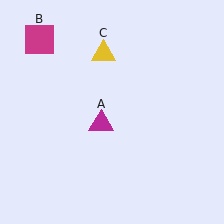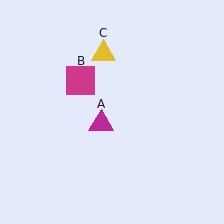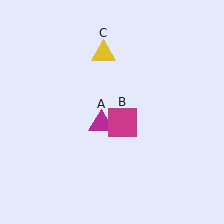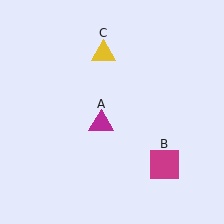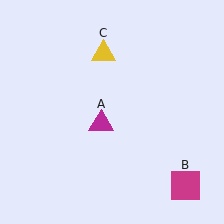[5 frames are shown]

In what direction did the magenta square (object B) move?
The magenta square (object B) moved down and to the right.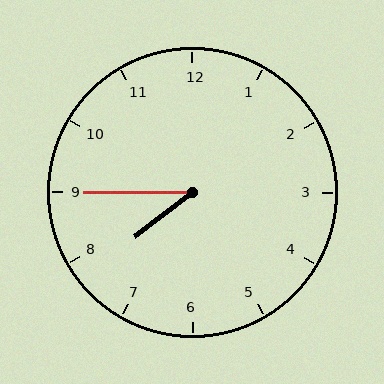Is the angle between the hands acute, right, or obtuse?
It is acute.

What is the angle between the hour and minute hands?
Approximately 38 degrees.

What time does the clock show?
7:45.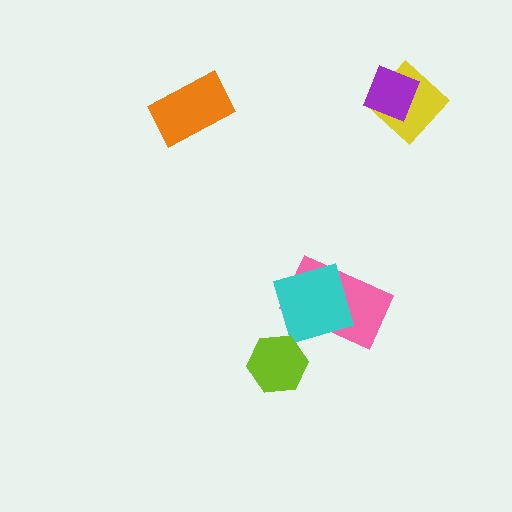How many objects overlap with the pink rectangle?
1 object overlaps with the pink rectangle.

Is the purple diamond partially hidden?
No, no other shape covers it.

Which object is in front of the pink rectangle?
The cyan square is in front of the pink rectangle.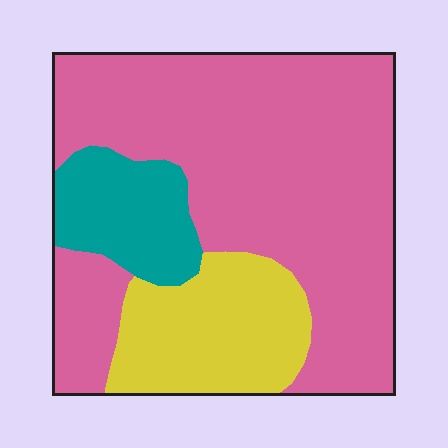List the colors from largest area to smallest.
From largest to smallest: pink, yellow, teal.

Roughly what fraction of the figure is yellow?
Yellow takes up about one fifth (1/5) of the figure.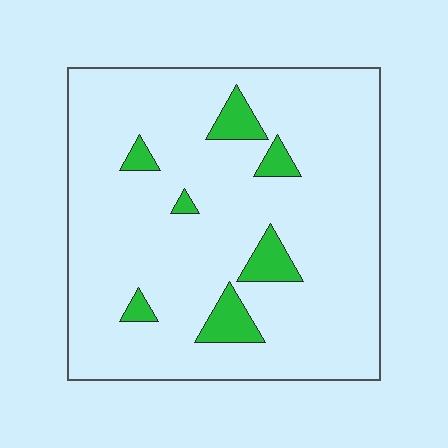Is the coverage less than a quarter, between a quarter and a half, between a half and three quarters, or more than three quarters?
Less than a quarter.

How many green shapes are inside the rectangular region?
7.